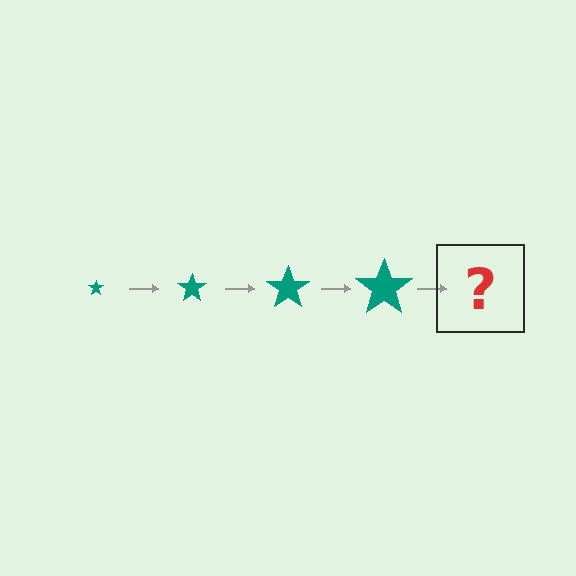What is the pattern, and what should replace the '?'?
The pattern is that the star gets progressively larger each step. The '?' should be a teal star, larger than the previous one.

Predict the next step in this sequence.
The next step is a teal star, larger than the previous one.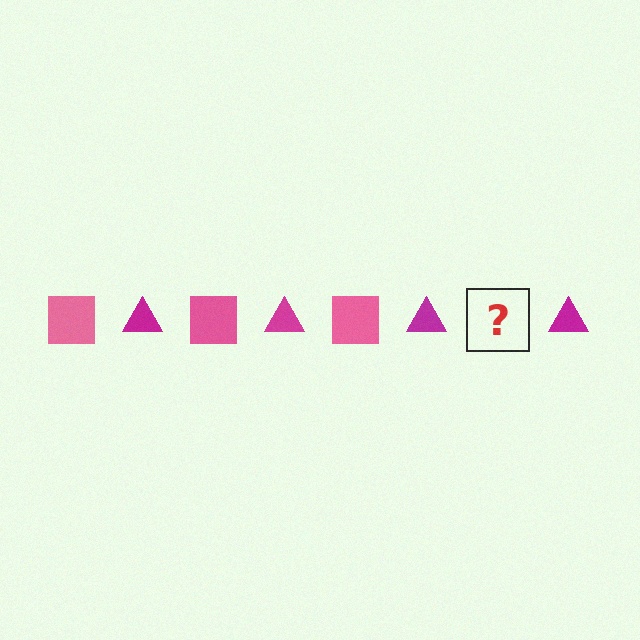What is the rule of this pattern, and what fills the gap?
The rule is that the pattern alternates between pink square and magenta triangle. The gap should be filled with a pink square.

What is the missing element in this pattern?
The missing element is a pink square.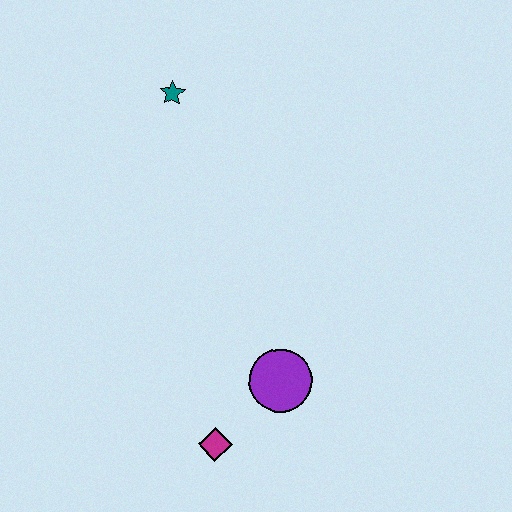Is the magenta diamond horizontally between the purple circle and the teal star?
Yes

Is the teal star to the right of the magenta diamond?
No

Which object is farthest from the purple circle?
The teal star is farthest from the purple circle.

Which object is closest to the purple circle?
The magenta diamond is closest to the purple circle.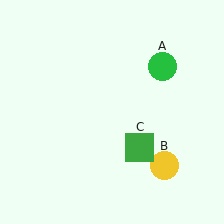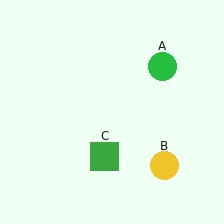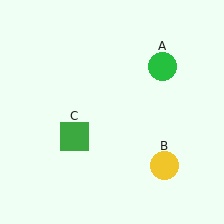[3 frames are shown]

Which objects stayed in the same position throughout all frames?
Green circle (object A) and yellow circle (object B) remained stationary.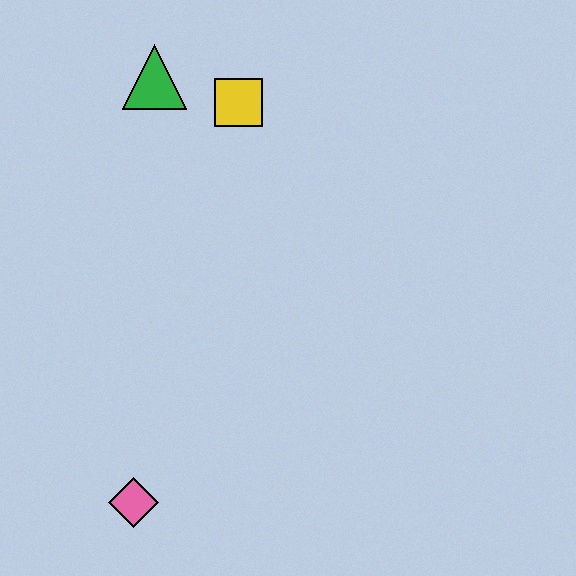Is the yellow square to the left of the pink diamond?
No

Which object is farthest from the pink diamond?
The green triangle is farthest from the pink diamond.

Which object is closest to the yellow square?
The green triangle is closest to the yellow square.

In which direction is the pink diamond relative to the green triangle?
The pink diamond is below the green triangle.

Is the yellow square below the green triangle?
Yes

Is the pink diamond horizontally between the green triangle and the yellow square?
No